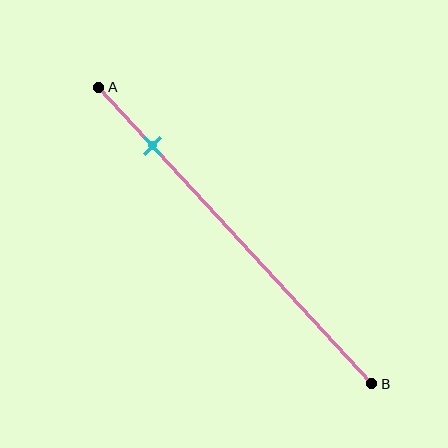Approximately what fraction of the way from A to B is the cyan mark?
The cyan mark is approximately 20% of the way from A to B.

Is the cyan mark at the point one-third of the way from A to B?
No, the mark is at about 20% from A, not at the 33% one-third point.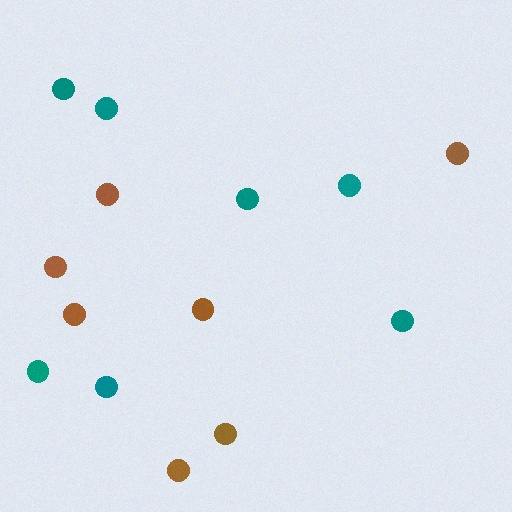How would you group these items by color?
There are 2 groups: one group of brown circles (7) and one group of teal circles (7).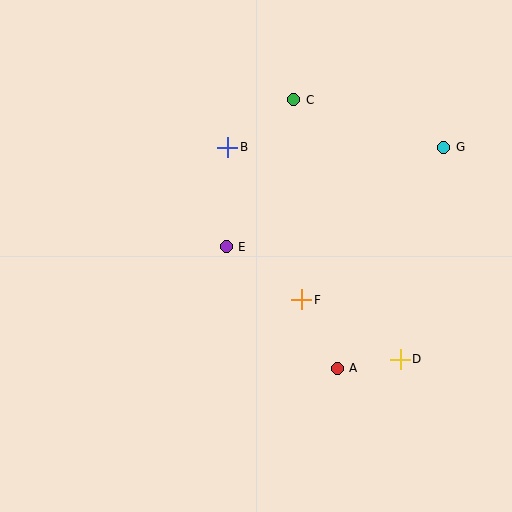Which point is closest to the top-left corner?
Point B is closest to the top-left corner.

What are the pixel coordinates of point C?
Point C is at (294, 100).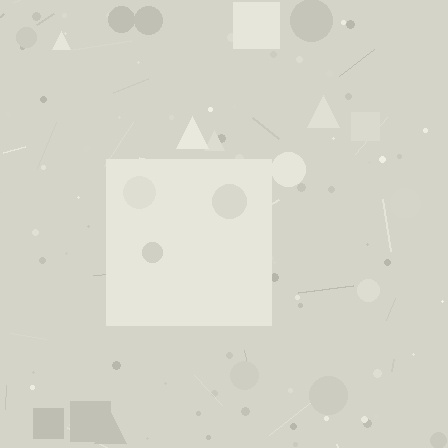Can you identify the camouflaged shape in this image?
The camouflaged shape is a square.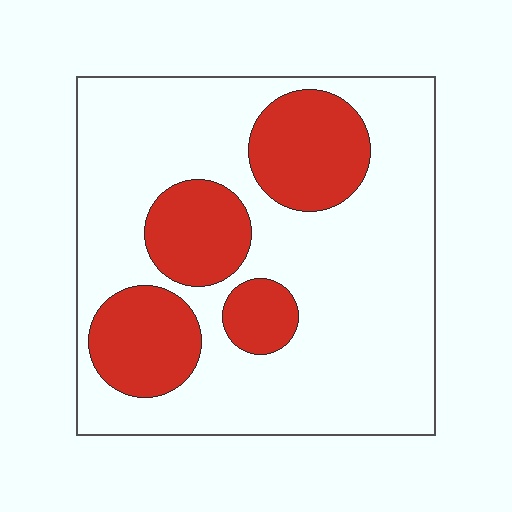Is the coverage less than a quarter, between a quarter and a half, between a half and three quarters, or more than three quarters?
Between a quarter and a half.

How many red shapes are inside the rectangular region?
4.